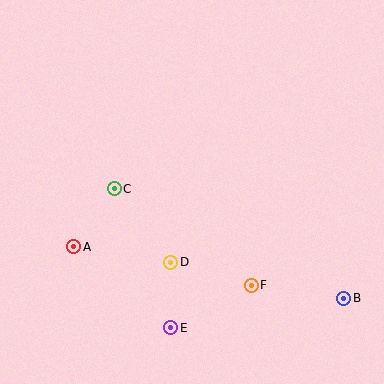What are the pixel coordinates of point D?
Point D is at (171, 262).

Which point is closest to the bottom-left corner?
Point A is closest to the bottom-left corner.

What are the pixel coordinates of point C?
Point C is at (114, 189).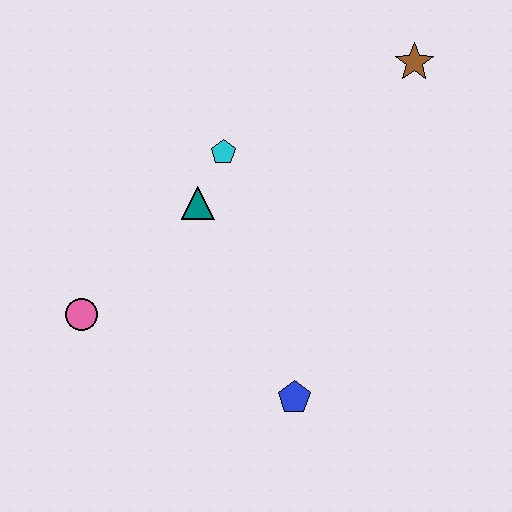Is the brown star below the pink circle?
No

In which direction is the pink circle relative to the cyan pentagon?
The pink circle is below the cyan pentagon.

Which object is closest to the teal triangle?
The cyan pentagon is closest to the teal triangle.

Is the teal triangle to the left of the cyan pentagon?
Yes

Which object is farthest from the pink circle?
The brown star is farthest from the pink circle.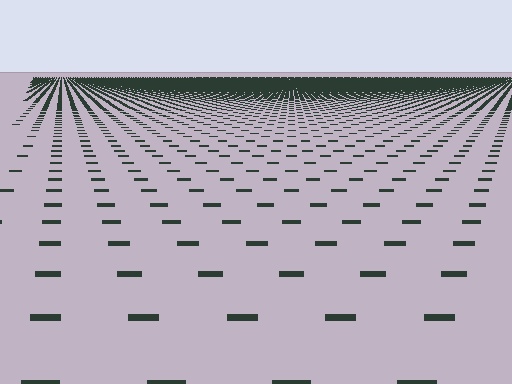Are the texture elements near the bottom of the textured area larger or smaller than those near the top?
Larger. Near the bottom, elements are closer to the viewer and appear at a bigger on-screen size.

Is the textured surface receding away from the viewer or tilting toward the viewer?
The surface is receding away from the viewer. Texture elements get smaller and denser toward the top.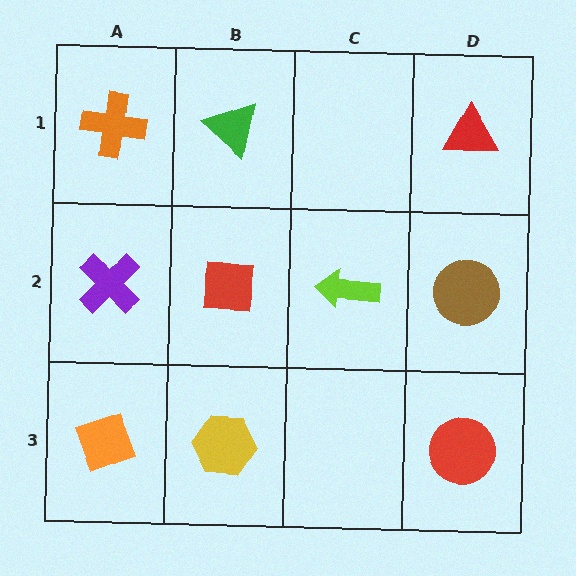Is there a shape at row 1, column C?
No, that cell is empty.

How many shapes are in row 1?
3 shapes.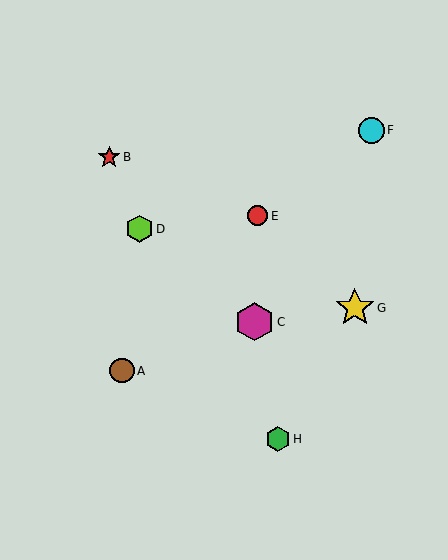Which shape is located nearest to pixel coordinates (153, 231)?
The lime hexagon (labeled D) at (139, 229) is nearest to that location.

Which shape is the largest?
The yellow star (labeled G) is the largest.